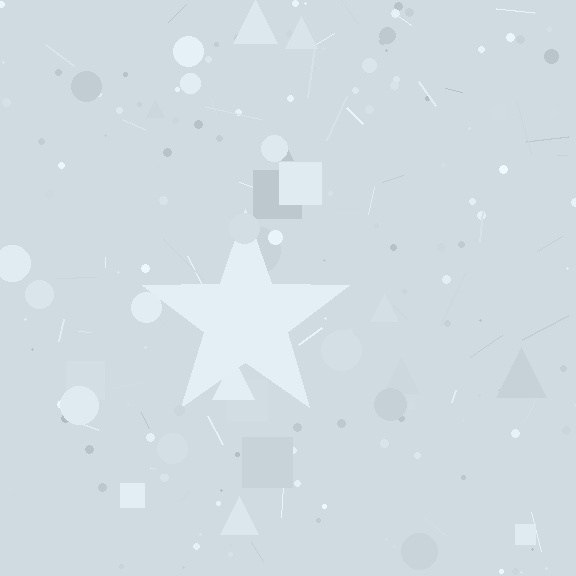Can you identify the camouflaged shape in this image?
The camouflaged shape is a star.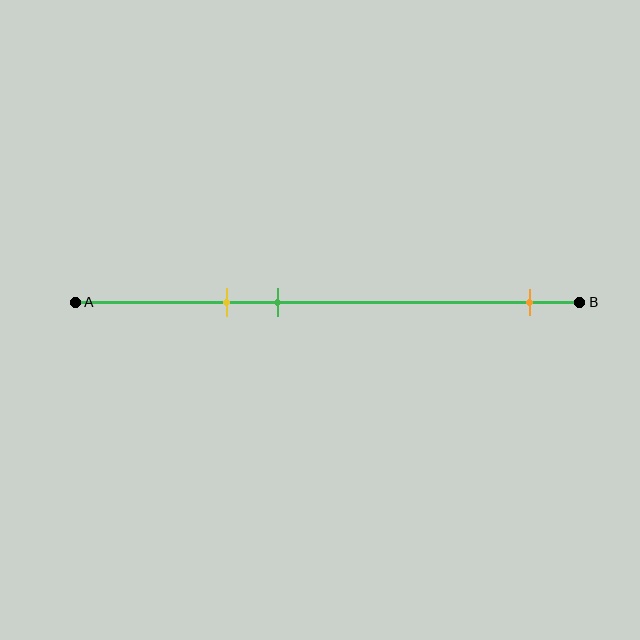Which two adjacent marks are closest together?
The yellow and green marks are the closest adjacent pair.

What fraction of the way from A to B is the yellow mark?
The yellow mark is approximately 30% (0.3) of the way from A to B.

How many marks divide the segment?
There are 3 marks dividing the segment.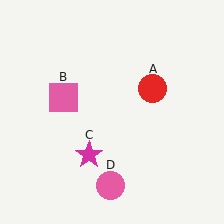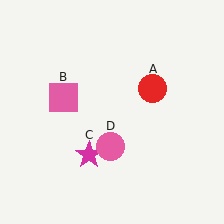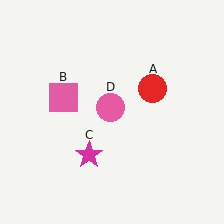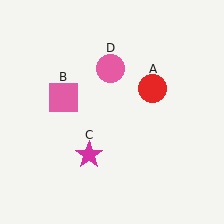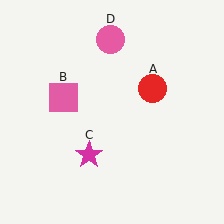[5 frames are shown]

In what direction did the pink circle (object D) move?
The pink circle (object D) moved up.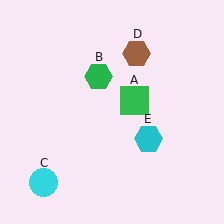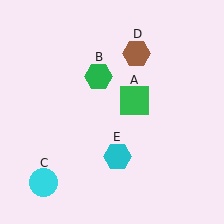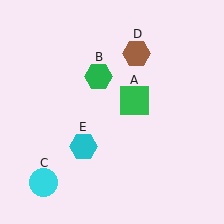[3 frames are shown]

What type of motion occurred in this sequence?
The cyan hexagon (object E) rotated clockwise around the center of the scene.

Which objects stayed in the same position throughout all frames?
Green square (object A) and green hexagon (object B) and cyan circle (object C) and brown hexagon (object D) remained stationary.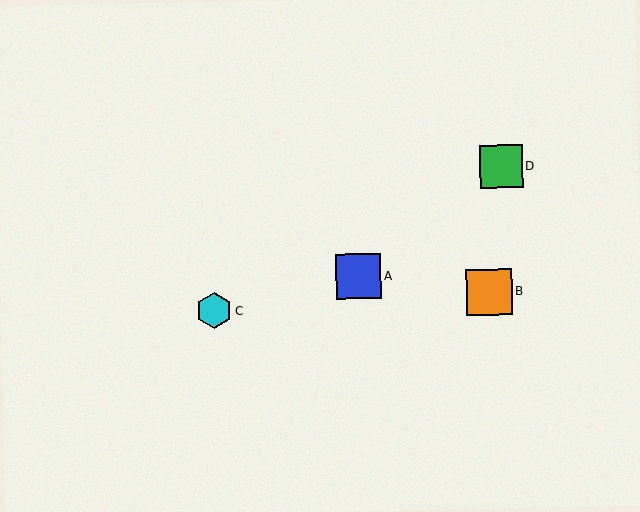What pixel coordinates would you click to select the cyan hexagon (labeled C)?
Click at (214, 311) to select the cyan hexagon C.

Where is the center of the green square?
The center of the green square is at (501, 167).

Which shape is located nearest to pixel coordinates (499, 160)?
The green square (labeled D) at (501, 167) is nearest to that location.